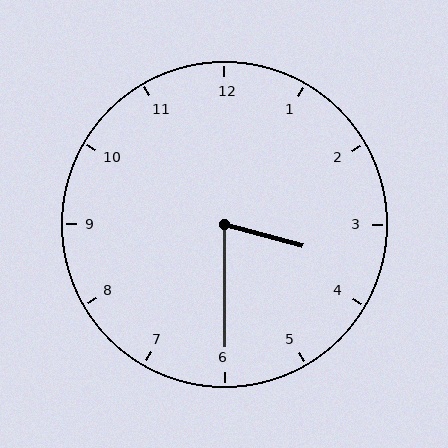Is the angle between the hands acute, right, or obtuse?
It is acute.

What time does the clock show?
3:30.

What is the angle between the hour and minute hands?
Approximately 75 degrees.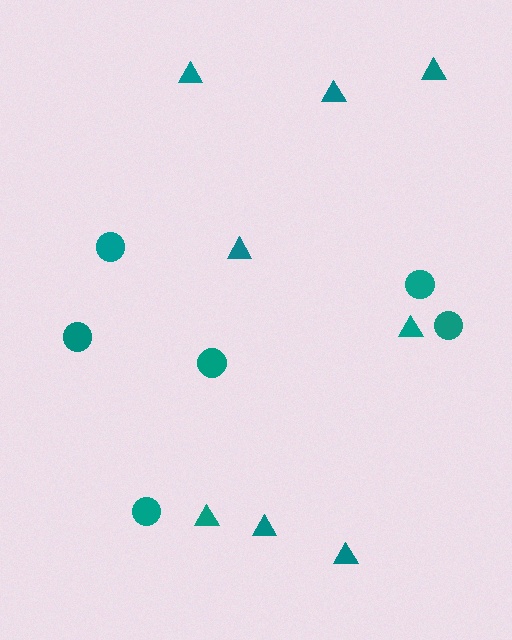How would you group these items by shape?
There are 2 groups: one group of triangles (8) and one group of circles (6).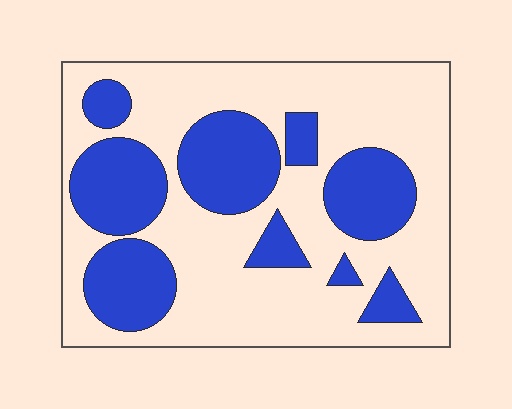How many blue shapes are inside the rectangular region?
9.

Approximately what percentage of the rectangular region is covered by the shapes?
Approximately 35%.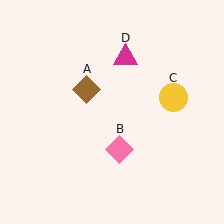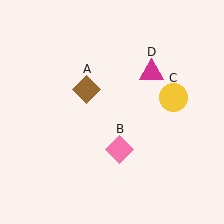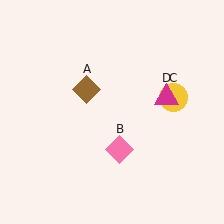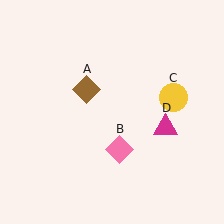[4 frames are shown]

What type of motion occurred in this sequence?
The magenta triangle (object D) rotated clockwise around the center of the scene.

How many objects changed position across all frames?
1 object changed position: magenta triangle (object D).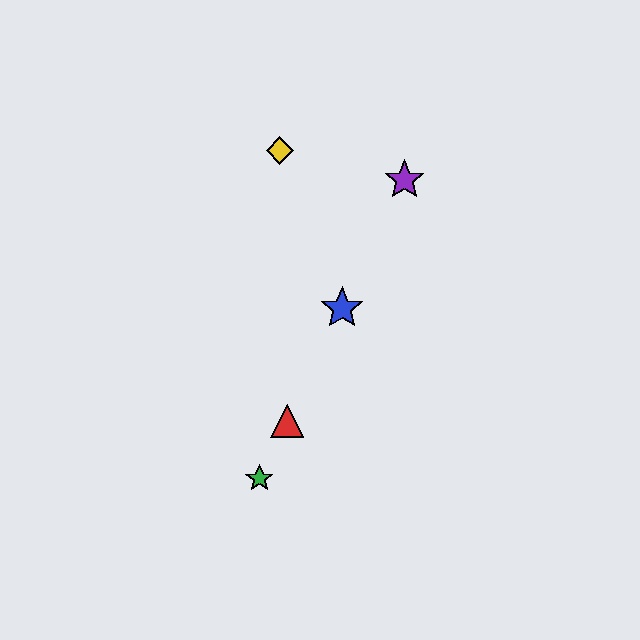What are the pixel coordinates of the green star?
The green star is at (259, 478).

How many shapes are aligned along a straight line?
4 shapes (the red triangle, the blue star, the green star, the purple star) are aligned along a straight line.